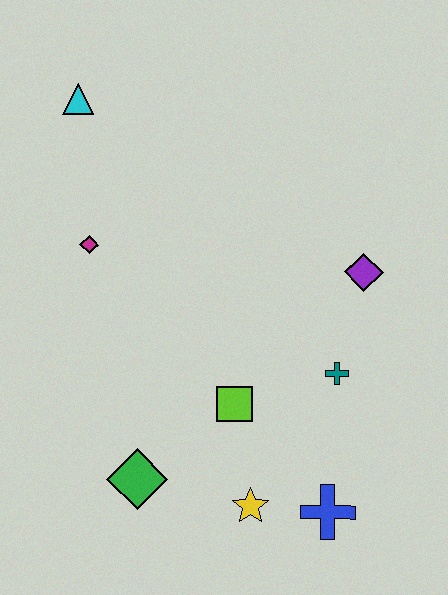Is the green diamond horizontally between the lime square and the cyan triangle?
Yes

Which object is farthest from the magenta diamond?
The blue cross is farthest from the magenta diamond.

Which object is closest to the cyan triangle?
The magenta diamond is closest to the cyan triangle.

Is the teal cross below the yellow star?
No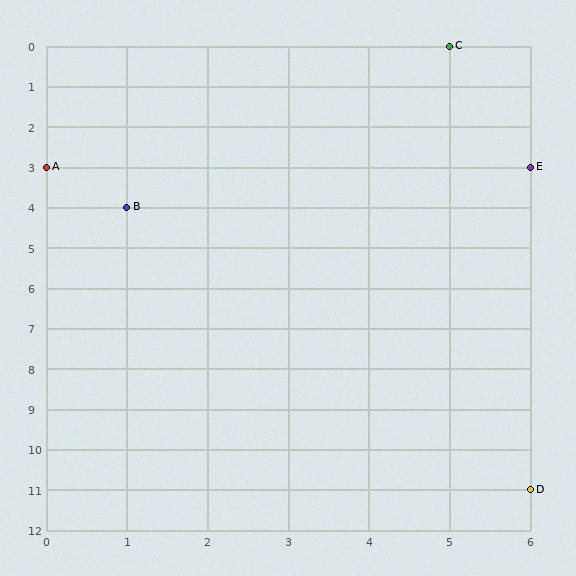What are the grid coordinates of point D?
Point D is at grid coordinates (6, 11).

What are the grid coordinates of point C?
Point C is at grid coordinates (5, 0).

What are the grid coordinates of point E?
Point E is at grid coordinates (6, 3).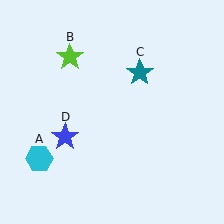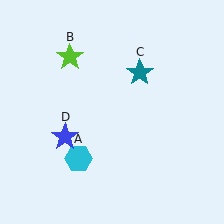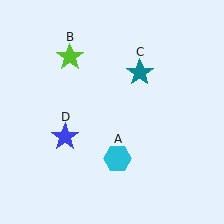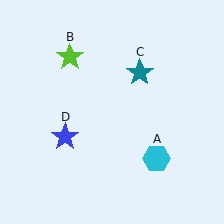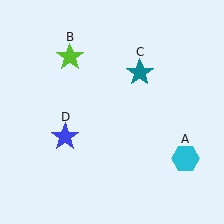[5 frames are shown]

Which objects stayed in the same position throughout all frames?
Lime star (object B) and teal star (object C) and blue star (object D) remained stationary.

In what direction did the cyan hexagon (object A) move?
The cyan hexagon (object A) moved right.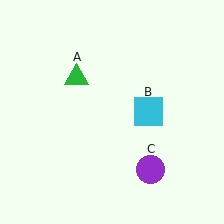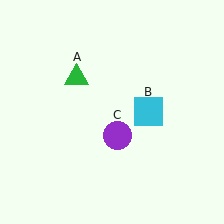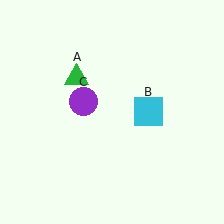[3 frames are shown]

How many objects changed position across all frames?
1 object changed position: purple circle (object C).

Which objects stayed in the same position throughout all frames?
Green triangle (object A) and cyan square (object B) remained stationary.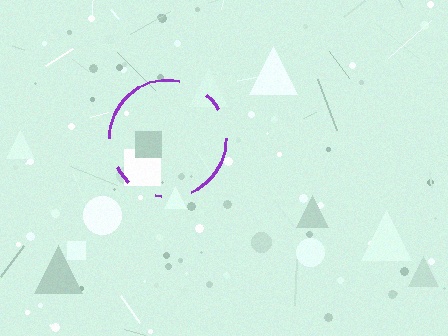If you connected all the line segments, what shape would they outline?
They would outline a circle.